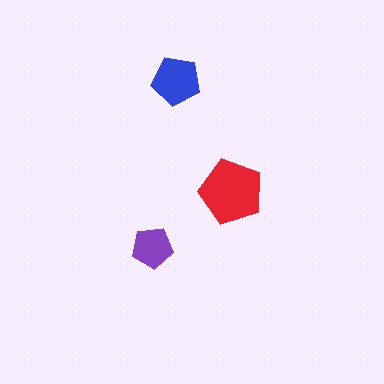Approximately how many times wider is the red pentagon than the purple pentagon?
About 1.5 times wider.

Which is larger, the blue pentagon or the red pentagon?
The red one.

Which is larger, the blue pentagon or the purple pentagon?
The blue one.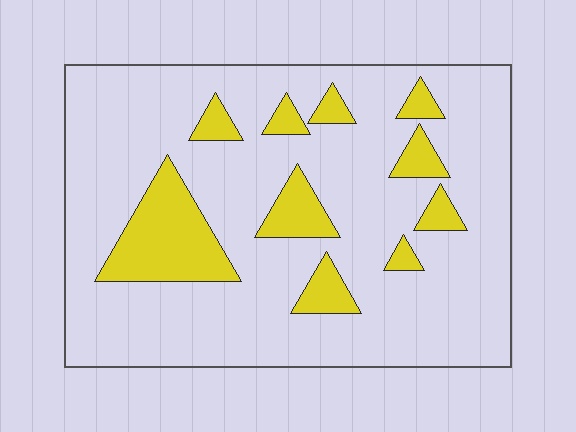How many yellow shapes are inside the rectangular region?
10.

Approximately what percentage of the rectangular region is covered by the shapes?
Approximately 15%.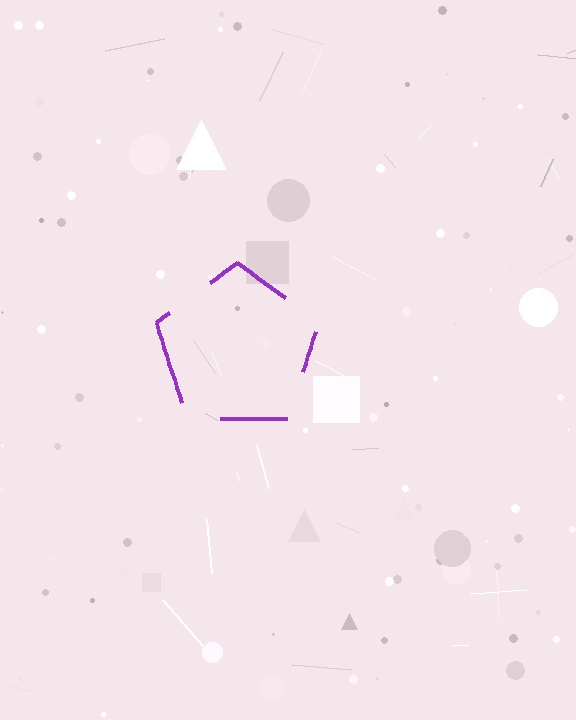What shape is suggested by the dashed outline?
The dashed outline suggests a pentagon.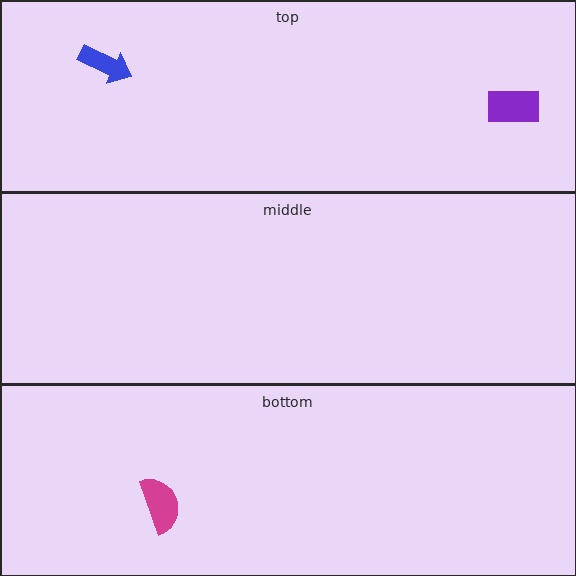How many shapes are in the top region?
2.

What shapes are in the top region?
The blue arrow, the purple rectangle.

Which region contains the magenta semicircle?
The bottom region.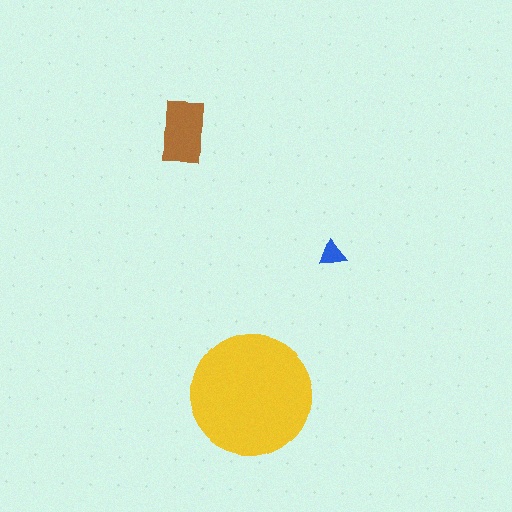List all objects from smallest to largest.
The blue triangle, the brown rectangle, the yellow circle.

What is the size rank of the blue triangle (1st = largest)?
3rd.